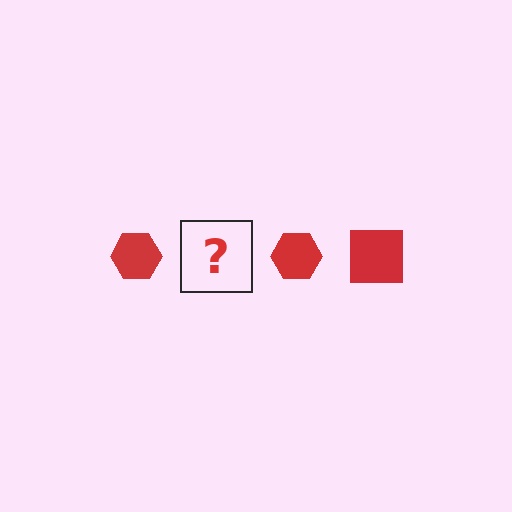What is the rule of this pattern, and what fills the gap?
The rule is that the pattern cycles through hexagon, square shapes in red. The gap should be filled with a red square.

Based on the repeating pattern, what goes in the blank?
The blank should be a red square.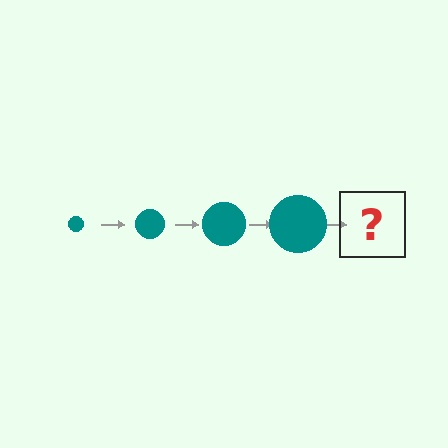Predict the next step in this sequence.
The next step is a teal circle, larger than the previous one.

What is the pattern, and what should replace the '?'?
The pattern is that the circle gets progressively larger each step. The '?' should be a teal circle, larger than the previous one.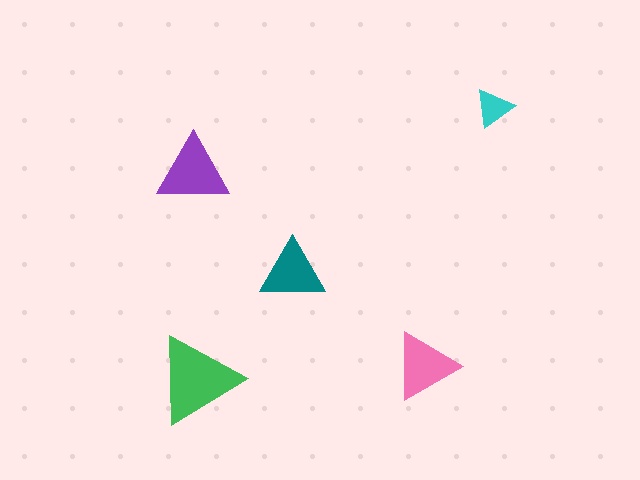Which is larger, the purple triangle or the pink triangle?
The purple one.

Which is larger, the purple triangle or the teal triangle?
The purple one.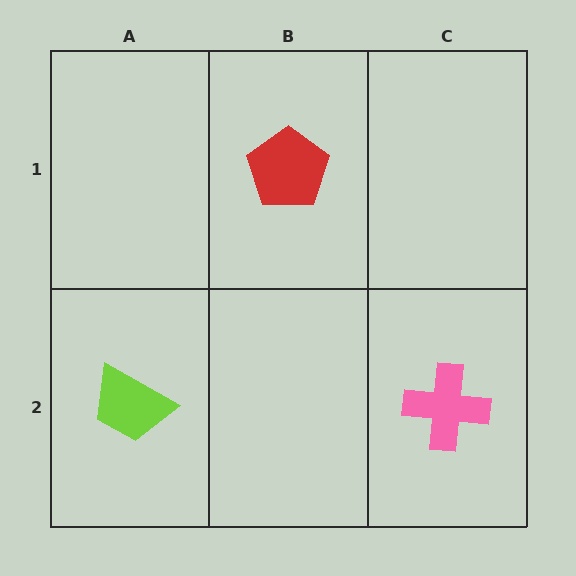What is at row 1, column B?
A red pentagon.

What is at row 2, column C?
A pink cross.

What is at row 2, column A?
A lime trapezoid.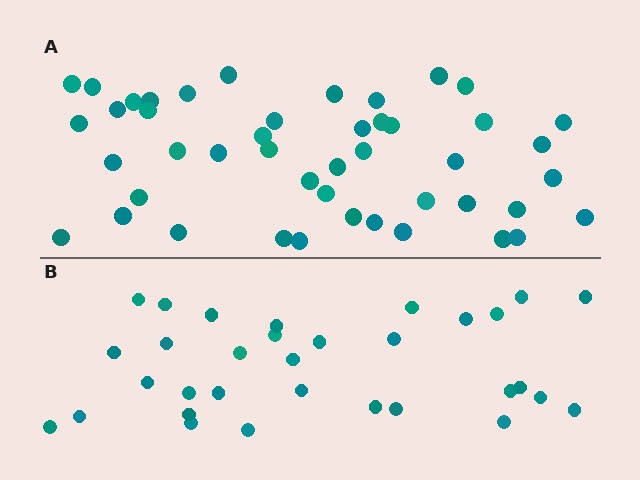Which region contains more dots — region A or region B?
Region A (the top region) has more dots.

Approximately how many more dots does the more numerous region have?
Region A has approximately 15 more dots than region B.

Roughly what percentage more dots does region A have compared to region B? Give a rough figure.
About 45% more.